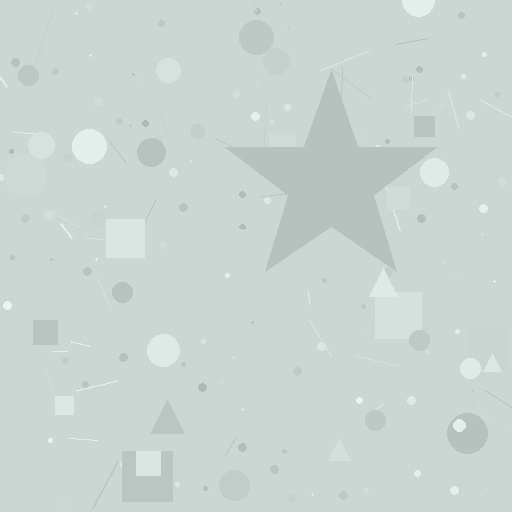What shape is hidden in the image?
A star is hidden in the image.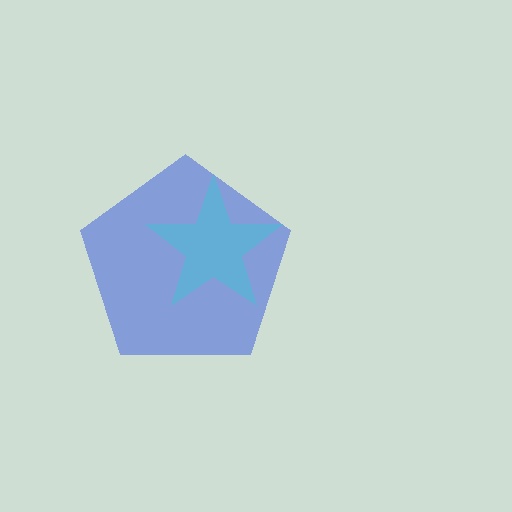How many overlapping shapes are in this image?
There are 2 overlapping shapes in the image.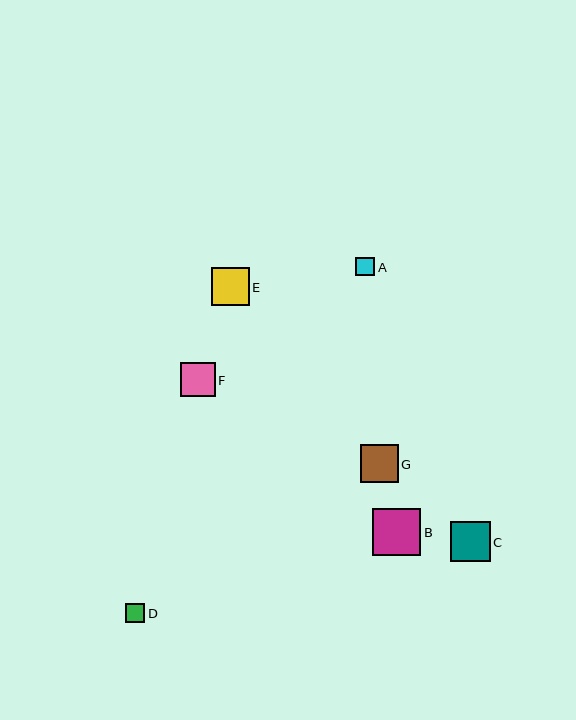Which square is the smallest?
Square A is the smallest with a size of approximately 19 pixels.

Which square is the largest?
Square B is the largest with a size of approximately 48 pixels.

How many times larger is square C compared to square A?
Square C is approximately 2.1 times the size of square A.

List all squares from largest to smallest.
From largest to smallest: B, C, G, E, F, D, A.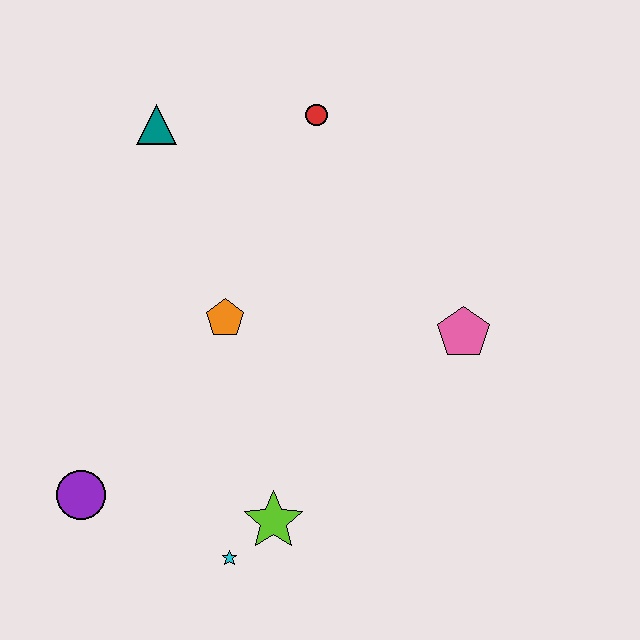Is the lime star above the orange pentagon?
No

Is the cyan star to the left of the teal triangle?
No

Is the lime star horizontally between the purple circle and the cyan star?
No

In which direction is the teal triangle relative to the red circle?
The teal triangle is to the left of the red circle.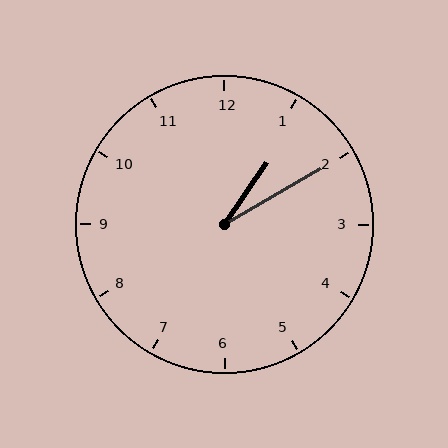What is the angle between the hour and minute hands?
Approximately 25 degrees.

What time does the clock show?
1:10.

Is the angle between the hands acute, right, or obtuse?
It is acute.